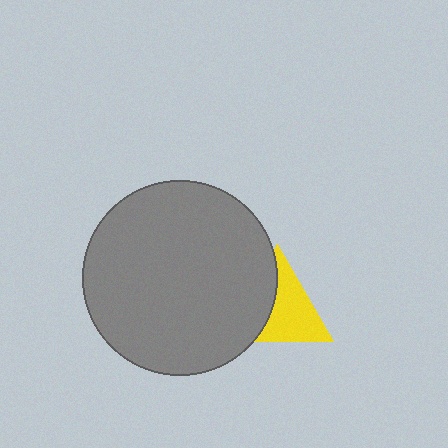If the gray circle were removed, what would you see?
You would see the complete yellow triangle.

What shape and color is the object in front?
The object in front is a gray circle.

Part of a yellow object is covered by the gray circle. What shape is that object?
It is a triangle.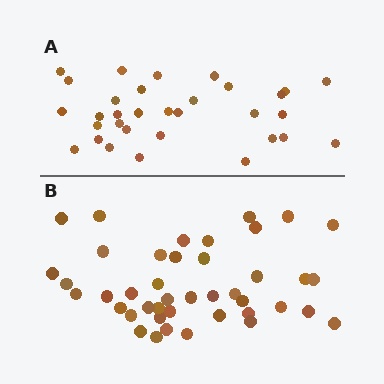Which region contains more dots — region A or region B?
Region B (the bottom region) has more dots.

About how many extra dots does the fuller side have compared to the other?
Region B has roughly 10 or so more dots than region A.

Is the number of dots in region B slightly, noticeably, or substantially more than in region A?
Region B has noticeably more, but not dramatically so. The ratio is roughly 1.3 to 1.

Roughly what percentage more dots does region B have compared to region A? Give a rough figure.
About 30% more.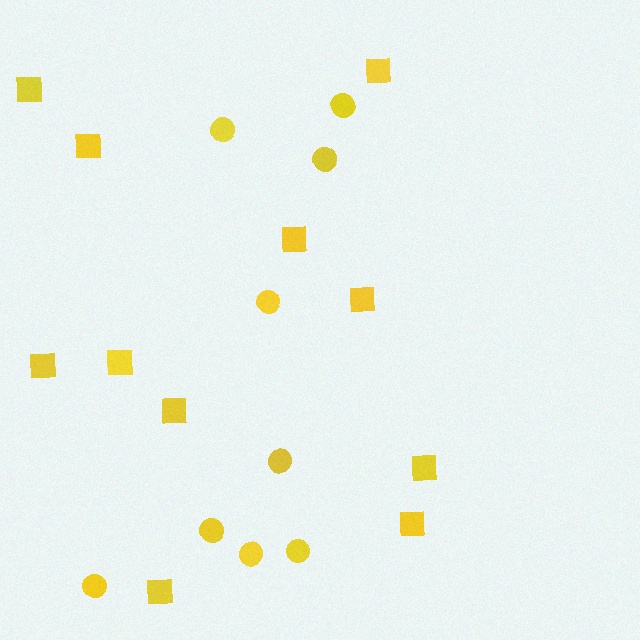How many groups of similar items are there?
There are 2 groups: one group of squares (11) and one group of circles (9).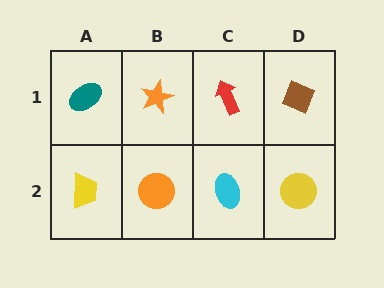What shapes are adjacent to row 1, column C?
A cyan ellipse (row 2, column C), an orange star (row 1, column B), a brown diamond (row 1, column D).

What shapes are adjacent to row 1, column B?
An orange circle (row 2, column B), a teal ellipse (row 1, column A), a red arrow (row 1, column C).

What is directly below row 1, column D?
A yellow circle.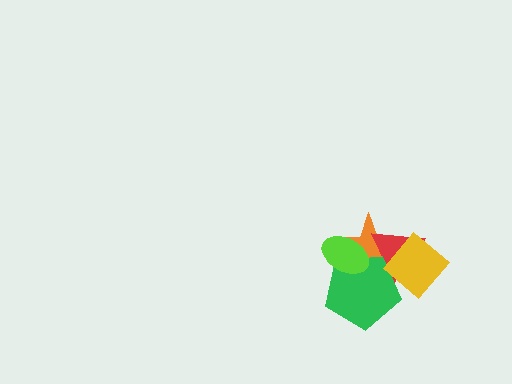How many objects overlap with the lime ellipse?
2 objects overlap with the lime ellipse.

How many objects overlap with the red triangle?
3 objects overlap with the red triangle.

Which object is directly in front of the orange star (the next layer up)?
The red triangle is directly in front of the orange star.